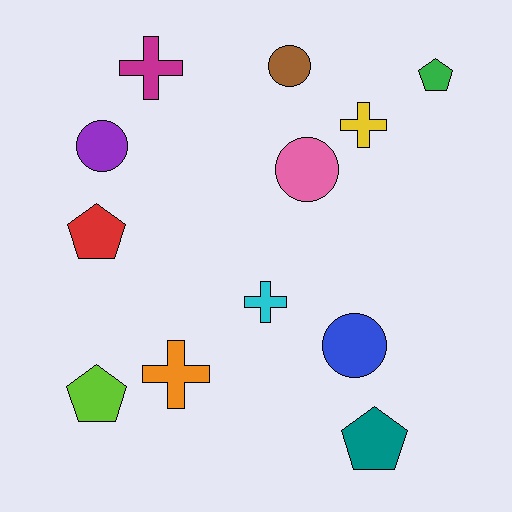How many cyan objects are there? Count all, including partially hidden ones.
There is 1 cyan object.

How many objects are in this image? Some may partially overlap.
There are 12 objects.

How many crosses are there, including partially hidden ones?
There are 4 crosses.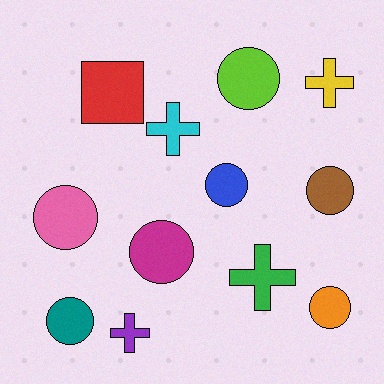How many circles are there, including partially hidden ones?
There are 7 circles.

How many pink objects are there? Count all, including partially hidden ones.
There is 1 pink object.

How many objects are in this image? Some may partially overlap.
There are 12 objects.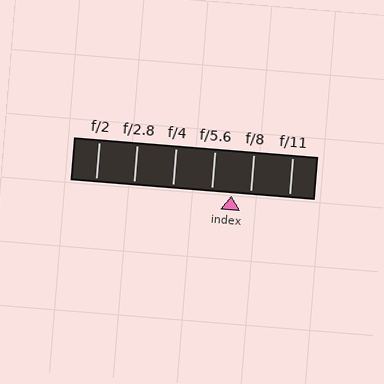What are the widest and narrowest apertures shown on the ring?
The widest aperture shown is f/2 and the narrowest is f/11.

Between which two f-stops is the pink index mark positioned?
The index mark is between f/5.6 and f/8.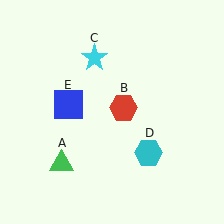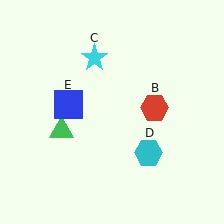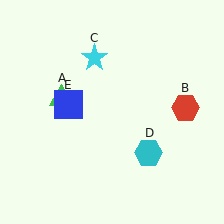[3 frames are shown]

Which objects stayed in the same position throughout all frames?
Cyan star (object C) and cyan hexagon (object D) and blue square (object E) remained stationary.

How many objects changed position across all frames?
2 objects changed position: green triangle (object A), red hexagon (object B).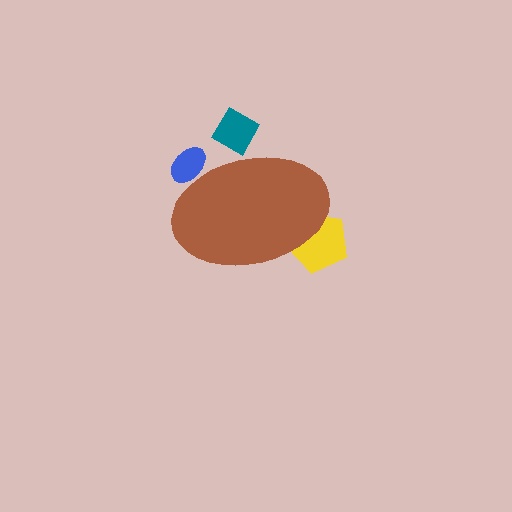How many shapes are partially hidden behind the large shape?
3 shapes are partially hidden.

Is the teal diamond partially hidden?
Yes, the teal diamond is partially hidden behind the brown ellipse.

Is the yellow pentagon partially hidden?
Yes, the yellow pentagon is partially hidden behind the brown ellipse.